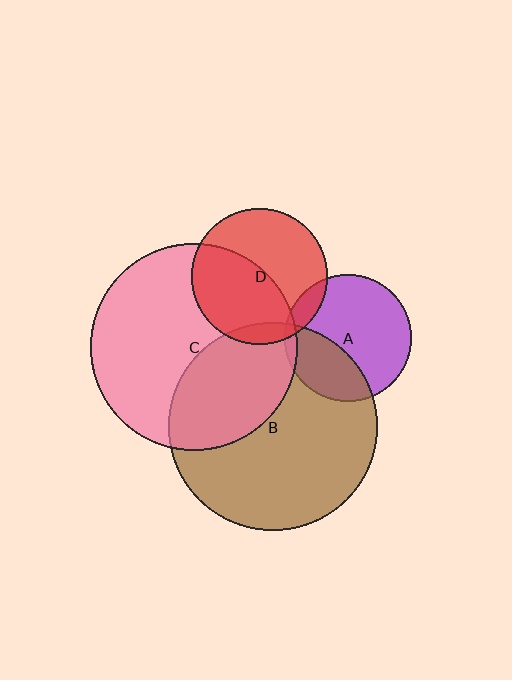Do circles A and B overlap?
Yes.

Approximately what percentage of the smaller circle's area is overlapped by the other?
Approximately 30%.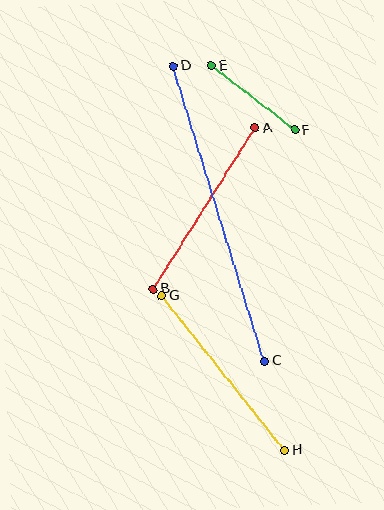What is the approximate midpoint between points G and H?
The midpoint is at approximately (223, 373) pixels.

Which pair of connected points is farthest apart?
Points C and D are farthest apart.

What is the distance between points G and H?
The distance is approximately 198 pixels.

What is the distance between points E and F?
The distance is approximately 105 pixels.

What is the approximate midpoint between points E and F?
The midpoint is at approximately (253, 98) pixels.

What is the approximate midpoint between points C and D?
The midpoint is at approximately (219, 214) pixels.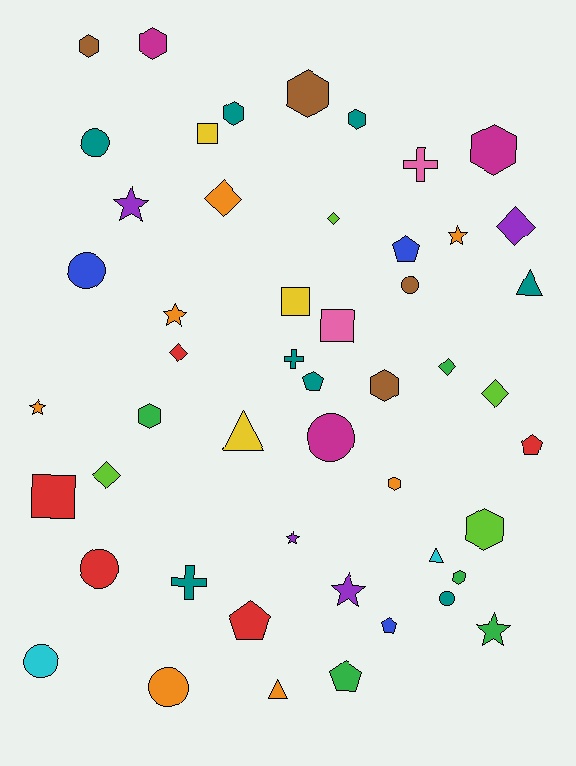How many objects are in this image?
There are 50 objects.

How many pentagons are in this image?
There are 6 pentagons.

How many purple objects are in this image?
There are 4 purple objects.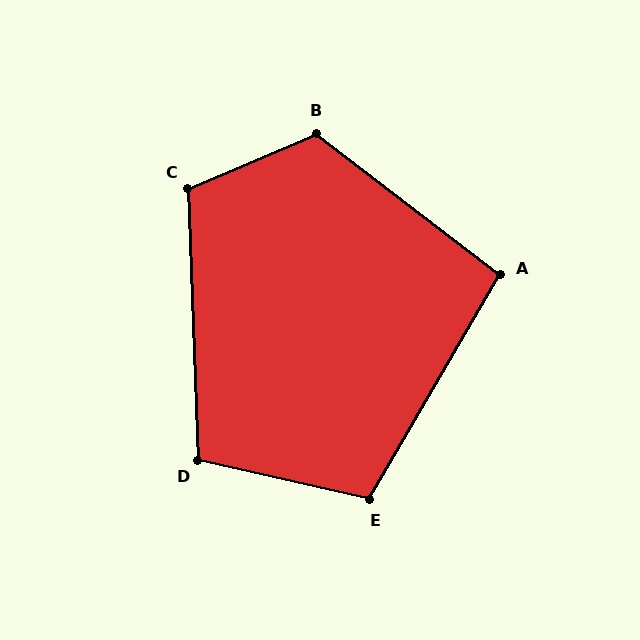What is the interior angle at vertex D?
Approximately 105 degrees (obtuse).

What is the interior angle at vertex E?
Approximately 107 degrees (obtuse).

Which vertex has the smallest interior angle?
A, at approximately 97 degrees.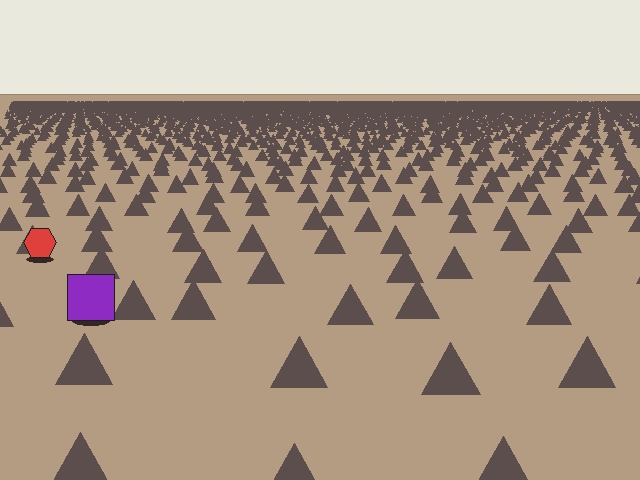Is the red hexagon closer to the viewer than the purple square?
No. The purple square is closer — you can tell from the texture gradient: the ground texture is coarser near it.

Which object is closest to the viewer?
The purple square is closest. The texture marks near it are larger and more spread out.